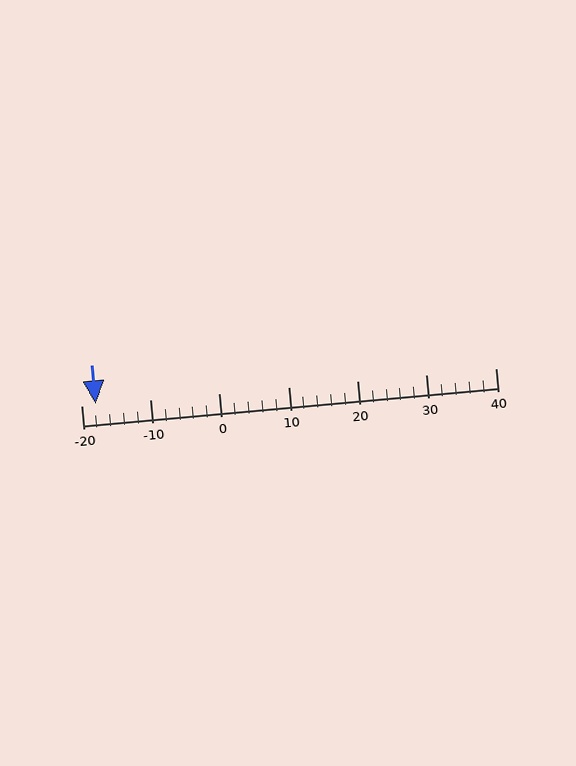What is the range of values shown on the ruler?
The ruler shows values from -20 to 40.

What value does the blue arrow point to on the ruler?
The blue arrow points to approximately -18.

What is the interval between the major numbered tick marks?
The major tick marks are spaced 10 units apart.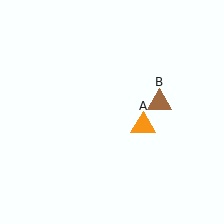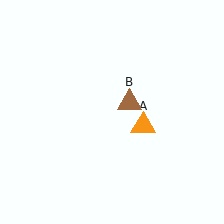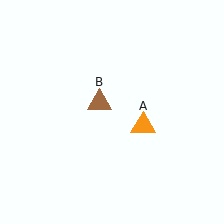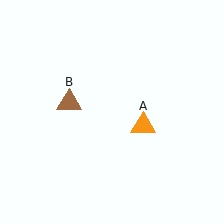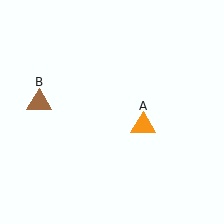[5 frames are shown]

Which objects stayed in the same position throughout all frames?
Orange triangle (object A) remained stationary.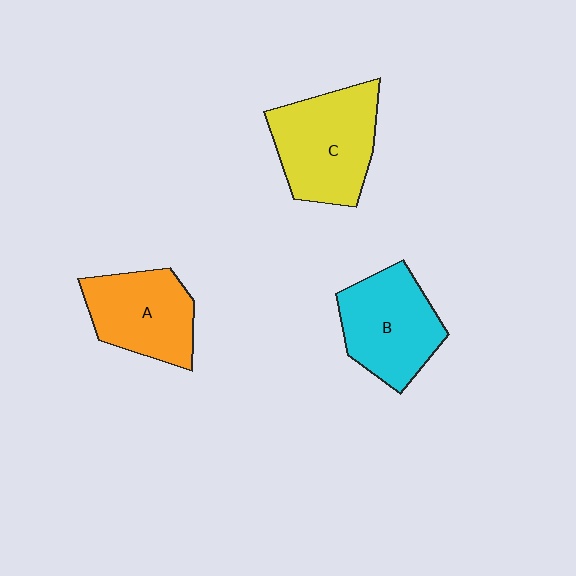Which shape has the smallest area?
Shape A (orange).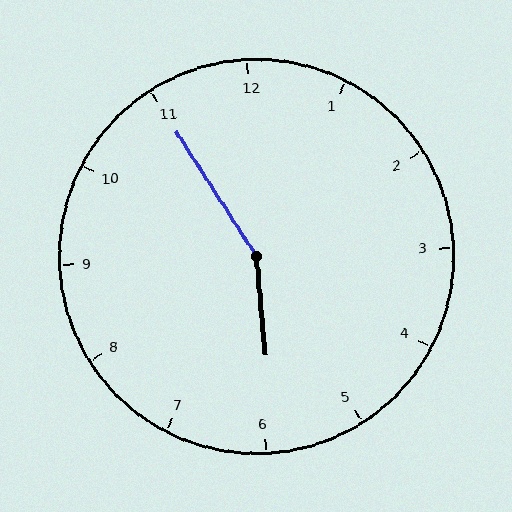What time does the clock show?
5:55.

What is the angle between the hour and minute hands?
Approximately 152 degrees.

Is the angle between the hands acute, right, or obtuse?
It is obtuse.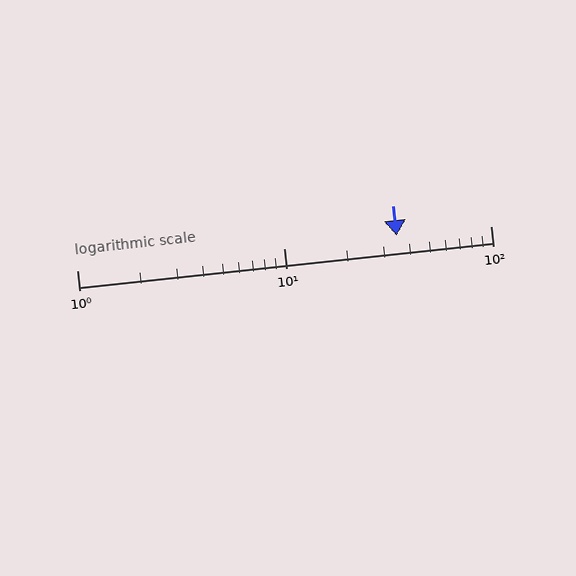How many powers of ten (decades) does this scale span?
The scale spans 2 decades, from 1 to 100.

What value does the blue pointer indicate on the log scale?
The pointer indicates approximately 35.